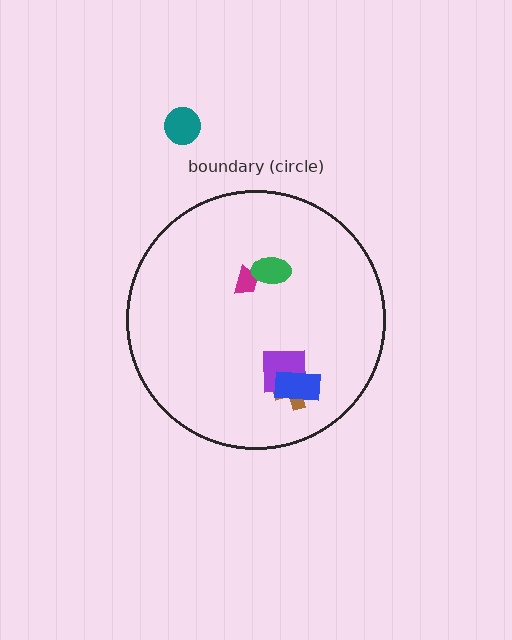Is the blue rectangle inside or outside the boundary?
Inside.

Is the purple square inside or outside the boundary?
Inside.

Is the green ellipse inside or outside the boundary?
Inside.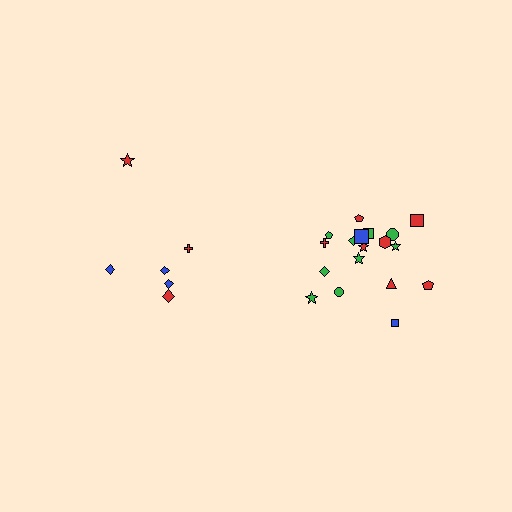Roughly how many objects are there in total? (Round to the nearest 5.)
Roughly 25 objects in total.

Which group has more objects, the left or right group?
The right group.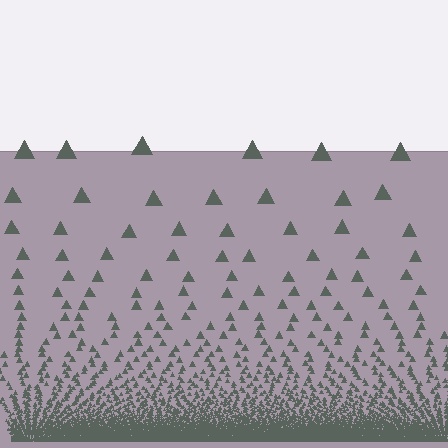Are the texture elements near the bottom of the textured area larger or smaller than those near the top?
Smaller. The gradient is inverted — elements near the bottom are smaller and denser.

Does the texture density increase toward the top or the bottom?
Density increases toward the bottom.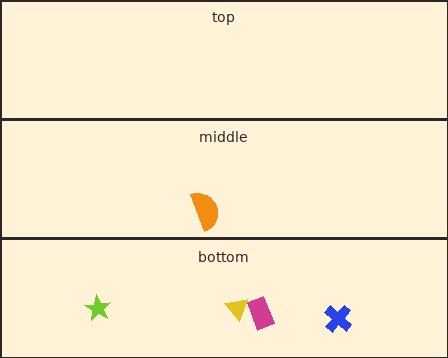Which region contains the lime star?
The bottom region.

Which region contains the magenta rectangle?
The bottom region.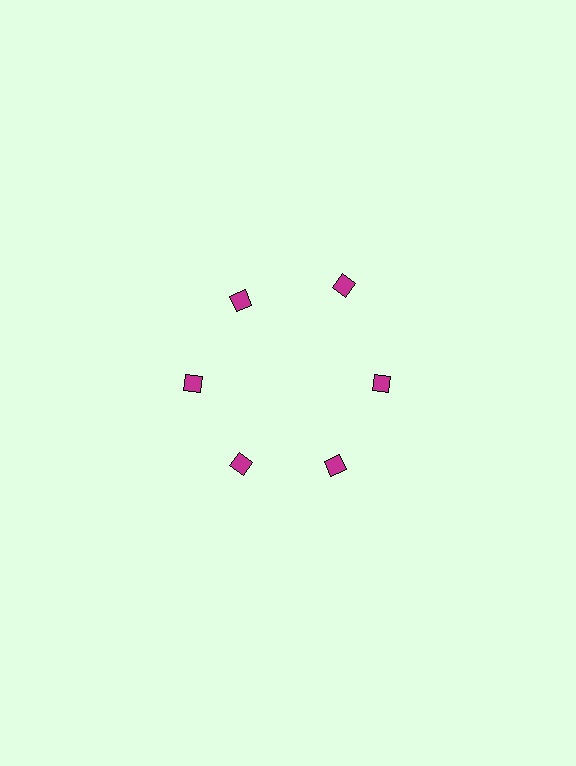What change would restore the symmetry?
The symmetry would be restored by moving it inward, back onto the ring so that all 6 diamonds sit at equal angles and equal distance from the center.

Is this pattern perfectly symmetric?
No. The 6 magenta diamonds are arranged in a ring, but one element near the 1 o'clock position is pushed outward from the center, breaking the 6-fold rotational symmetry.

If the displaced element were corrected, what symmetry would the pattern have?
It would have 6-fold rotational symmetry — the pattern would map onto itself every 60 degrees.